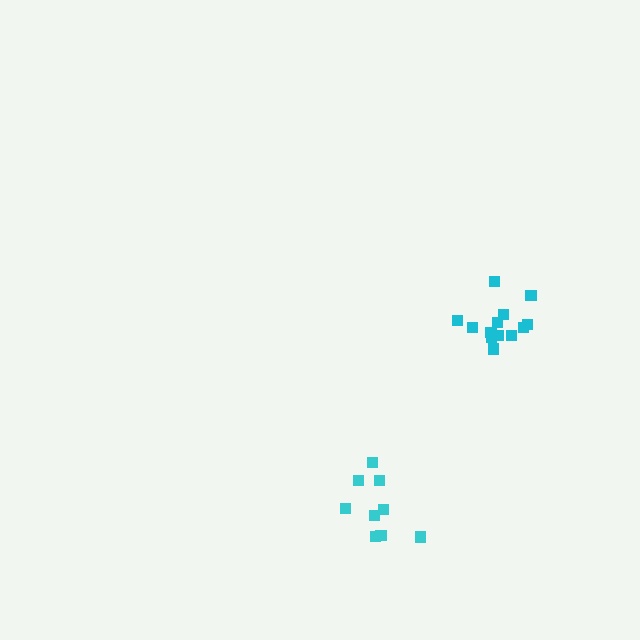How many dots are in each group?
Group 1: 9 dots, Group 2: 13 dots (22 total).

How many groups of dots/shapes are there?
There are 2 groups.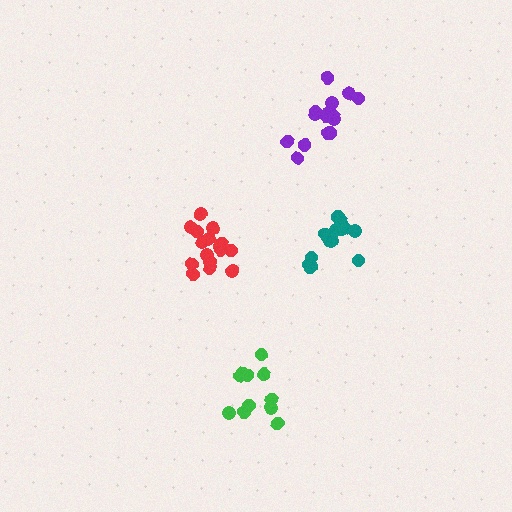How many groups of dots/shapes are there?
There are 4 groups.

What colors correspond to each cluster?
The clusters are colored: green, teal, purple, red.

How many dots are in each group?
Group 1: 11 dots, Group 2: 15 dots, Group 3: 16 dots, Group 4: 16 dots (58 total).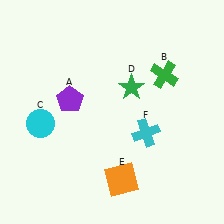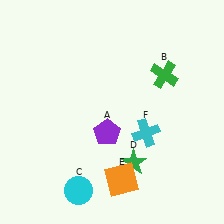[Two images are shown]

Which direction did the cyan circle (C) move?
The cyan circle (C) moved down.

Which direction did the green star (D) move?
The green star (D) moved down.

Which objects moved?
The objects that moved are: the purple pentagon (A), the cyan circle (C), the green star (D).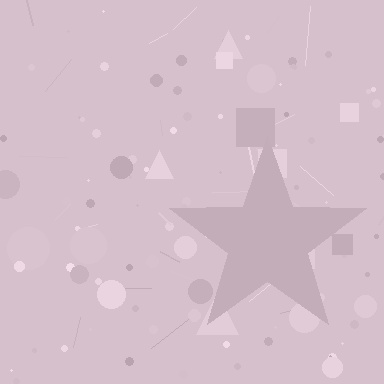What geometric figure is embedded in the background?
A star is embedded in the background.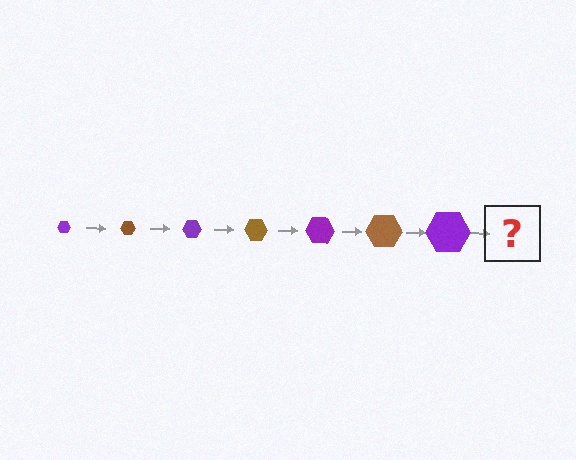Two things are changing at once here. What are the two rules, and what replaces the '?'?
The two rules are that the hexagon grows larger each step and the color cycles through purple and brown. The '?' should be a brown hexagon, larger than the previous one.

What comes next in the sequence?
The next element should be a brown hexagon, larger than the previous one.